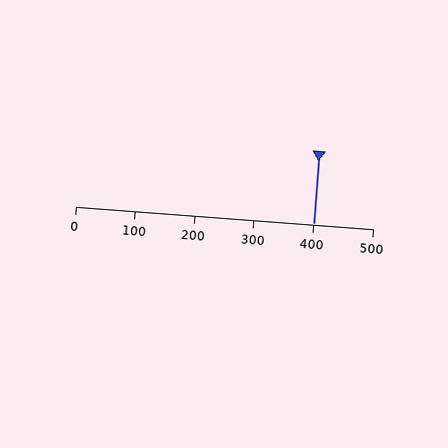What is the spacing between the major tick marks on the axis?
The major ticks are spaced 100 apart.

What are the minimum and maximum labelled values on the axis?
The axis runs from 0 to 500.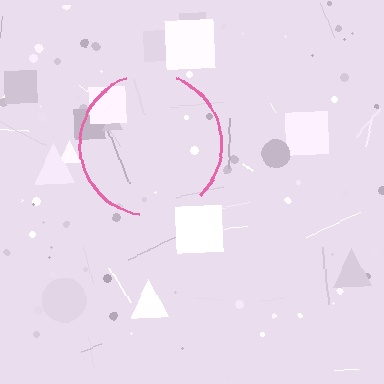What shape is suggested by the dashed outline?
The dashed outline suggests a circle.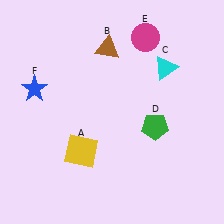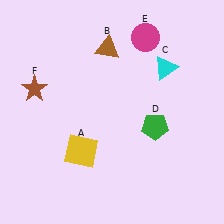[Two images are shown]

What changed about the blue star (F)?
In Image 1, F is blue. In Image 2, it changed to brown.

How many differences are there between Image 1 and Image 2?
There is 1 difference between the two images.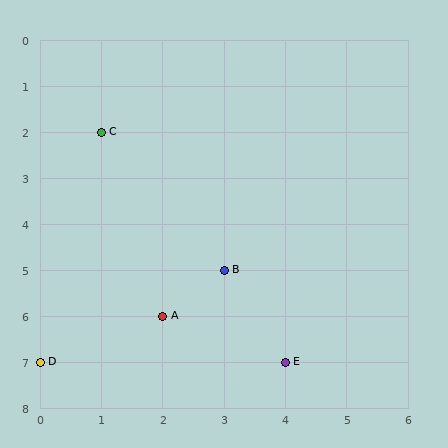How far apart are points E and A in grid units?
Points E and A are 2 columns and 1 row apart (about 2.2 grid units diagonally).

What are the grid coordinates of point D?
Point D is at grid coordinates (0, 7).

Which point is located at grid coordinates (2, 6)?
Point A is at (2, 6).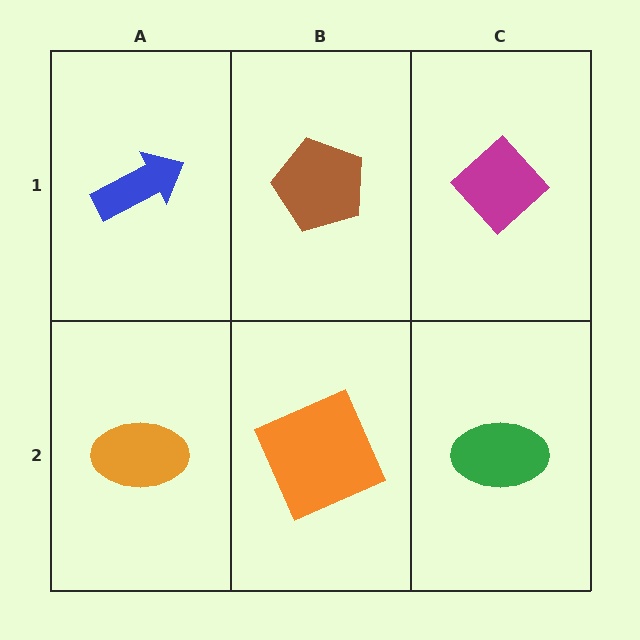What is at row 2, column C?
A green ellipse.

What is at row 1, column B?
A brown pentagon.